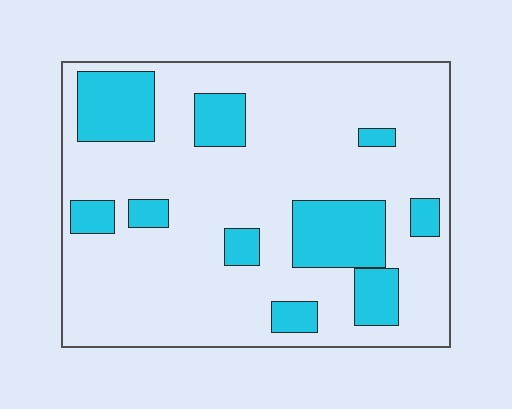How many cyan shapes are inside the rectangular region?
10.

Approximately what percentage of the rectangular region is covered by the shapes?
Approximately 20%.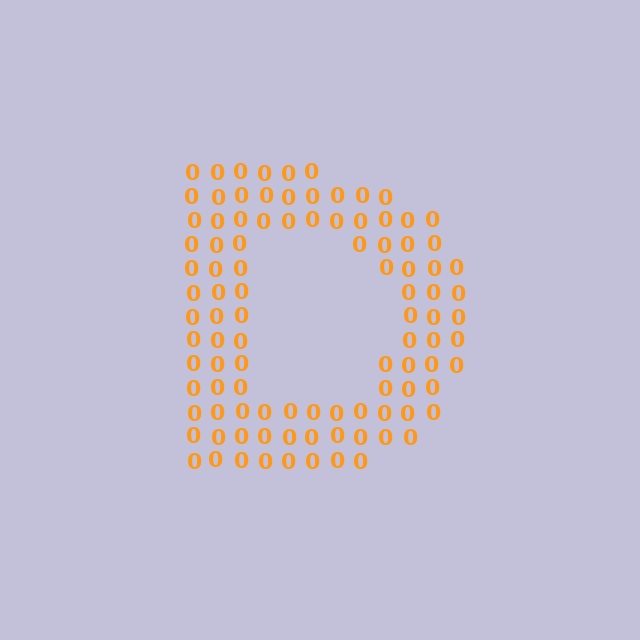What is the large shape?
The large shape is the letter D.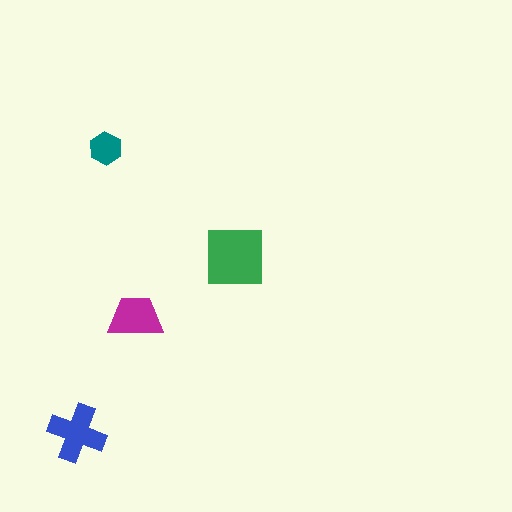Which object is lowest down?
The blue cross is bottommost.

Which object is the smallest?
The teal hexagon.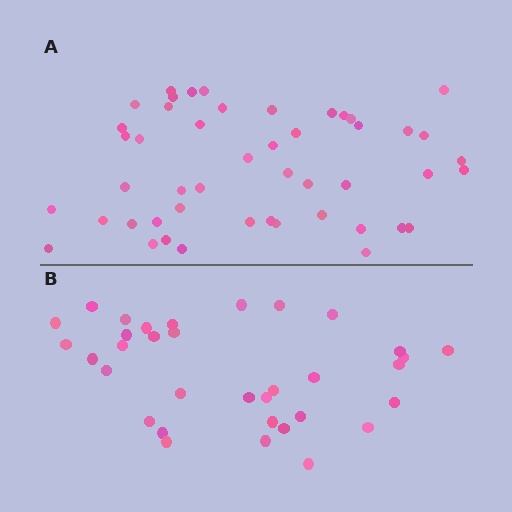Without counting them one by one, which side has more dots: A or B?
Region A (the top region) has more dots.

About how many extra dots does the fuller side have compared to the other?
Region A has approximately 15 more dots than region B.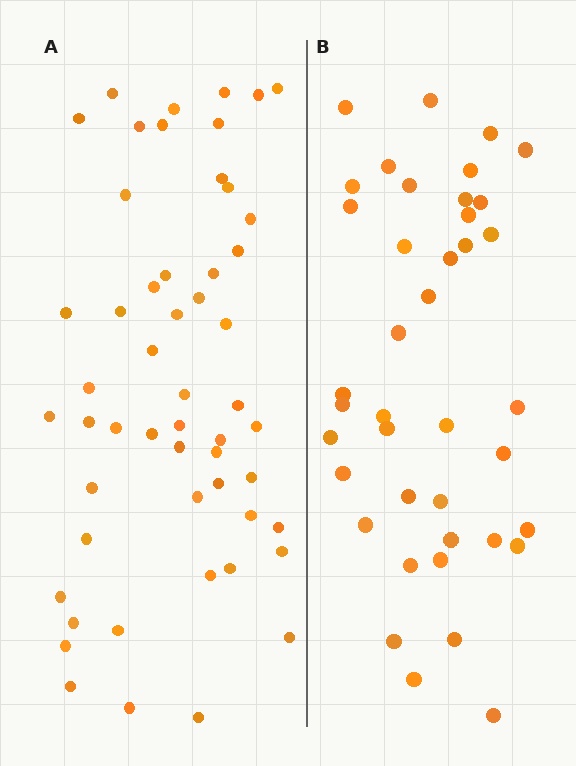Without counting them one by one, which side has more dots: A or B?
Region A (the left region) has more dots.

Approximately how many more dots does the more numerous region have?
Region A has approximately 15 more dots than region B.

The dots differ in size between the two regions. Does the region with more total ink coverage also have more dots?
No. Region B has more total ink coverage because its dots are larger, but region A actually contains more individual dots. Total area can be misleading — the number of items is what matters here.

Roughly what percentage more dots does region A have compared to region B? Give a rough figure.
About 30% more.